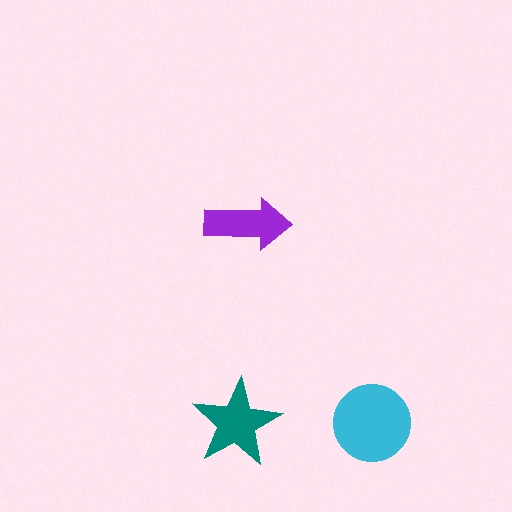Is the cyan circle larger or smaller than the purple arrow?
Larger.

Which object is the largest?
The cyan circle.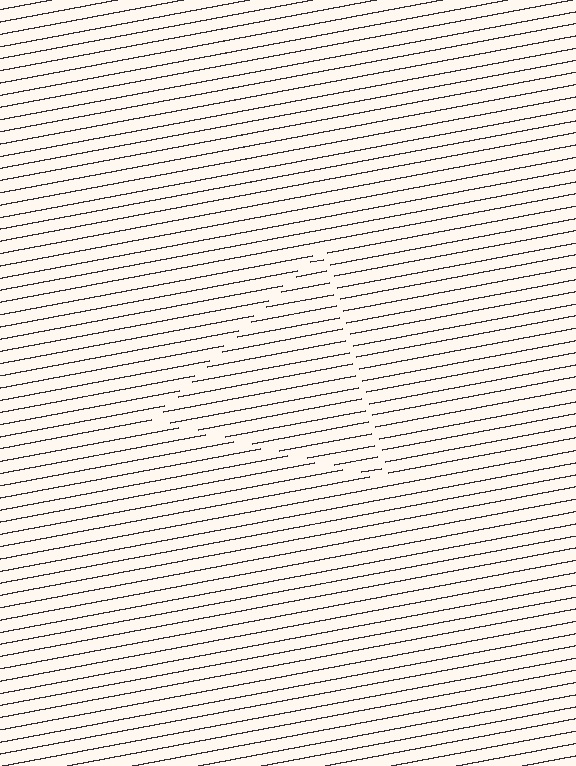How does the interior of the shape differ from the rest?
The interior of the shape contains the same grating, shifted by half a period — the contour is defined by the phase discontinuity where line-ends from the inner and outer gratings abut.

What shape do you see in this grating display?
An illusory triangle. The interior of the shape contains the same grating, shifted by half a period — the contour is defined by the phase discontinuity where line-ends from the inner and outer gratings abut.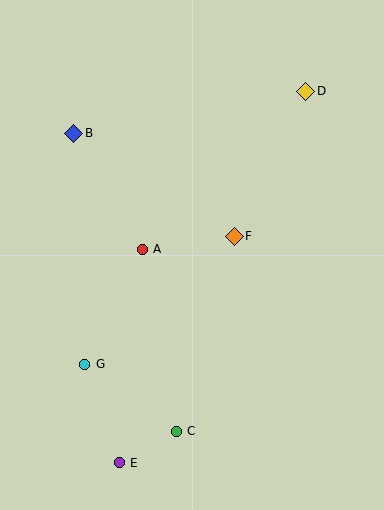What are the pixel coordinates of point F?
Point F is at (234, 236).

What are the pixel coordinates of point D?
Point D is at (306, 91).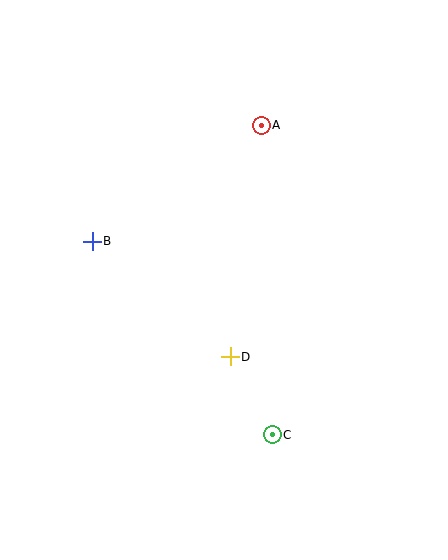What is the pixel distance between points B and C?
The distance between B and C is 264 pixels.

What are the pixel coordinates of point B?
Point B is at (92, 241).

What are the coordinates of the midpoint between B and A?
The midpoint between B and A is at (177, 183).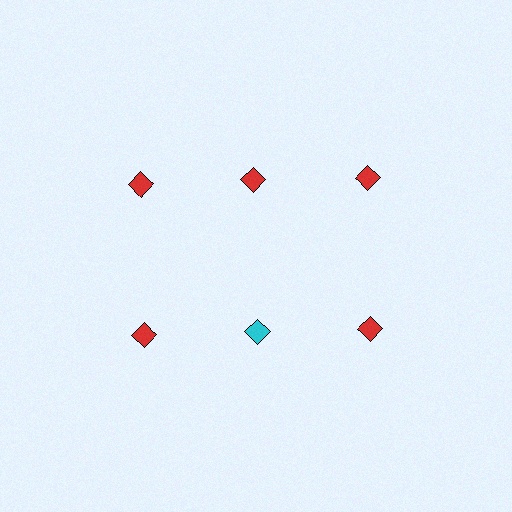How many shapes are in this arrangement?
There are 6 shapes arranged in a grid pattern.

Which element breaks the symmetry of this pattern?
The cyan diamond in the second row, second from left column breaks the symmetry. All other shapes are red diamonds.